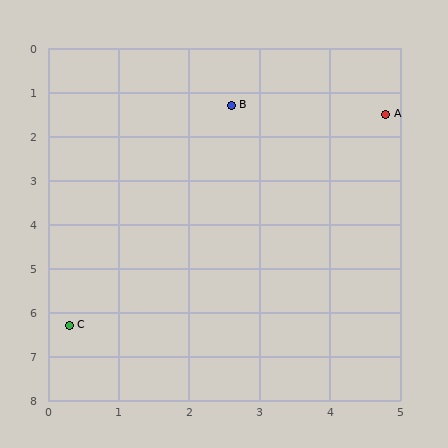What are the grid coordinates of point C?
Point C is at approximately (0.3, 6.3).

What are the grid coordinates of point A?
Point A is at approximately (4.8, 1.5).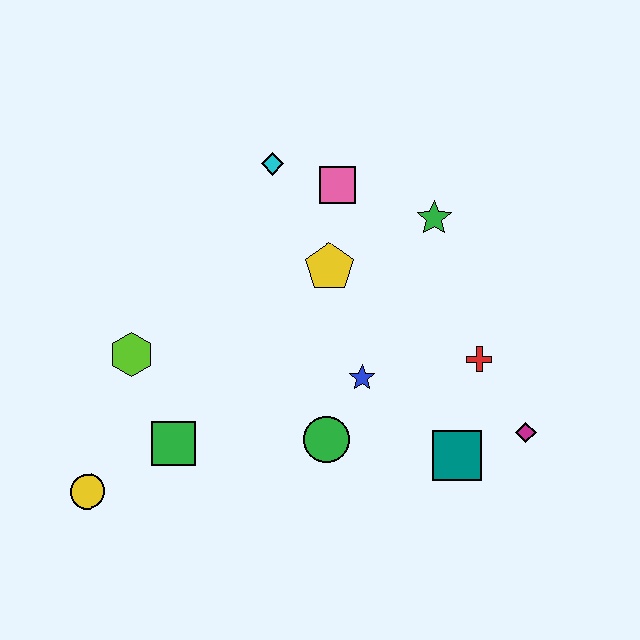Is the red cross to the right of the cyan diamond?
Yes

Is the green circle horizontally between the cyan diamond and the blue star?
Yes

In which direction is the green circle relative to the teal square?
The green circle is to the left of the teal square.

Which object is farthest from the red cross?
The yellow circle is farthest from the red cross.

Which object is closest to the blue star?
The green circle is closest to the blue star.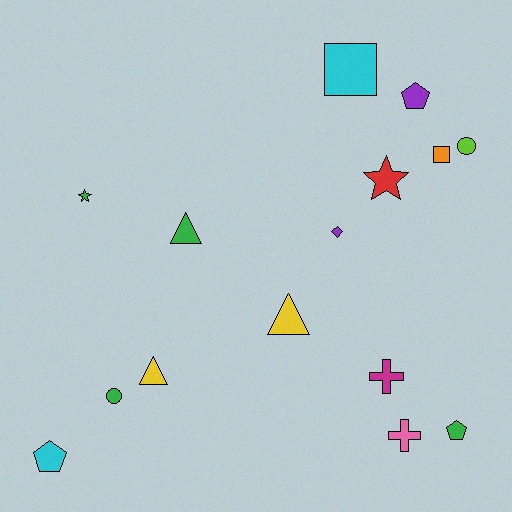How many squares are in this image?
There are 2 squares.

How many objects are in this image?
There are 15 objects.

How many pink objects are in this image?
There is 1 pink object.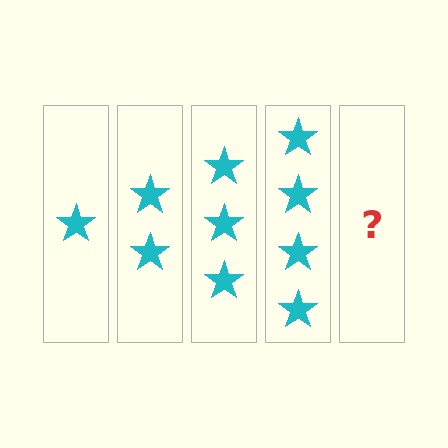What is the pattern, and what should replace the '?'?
The pattern is that each step adds one more star. The '?' should be 5 stars.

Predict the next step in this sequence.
The next step is 5 stars.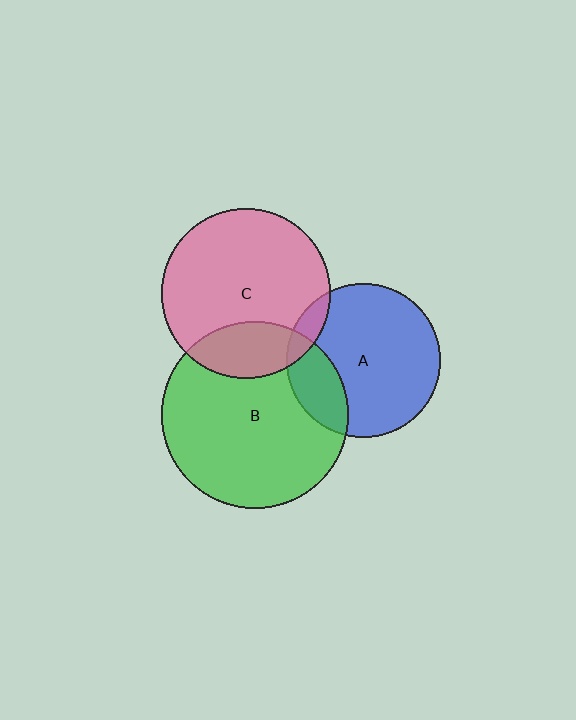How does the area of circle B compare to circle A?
Approximately 1.5 times.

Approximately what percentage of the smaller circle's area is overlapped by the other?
Approximately 10%.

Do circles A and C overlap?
Yes.